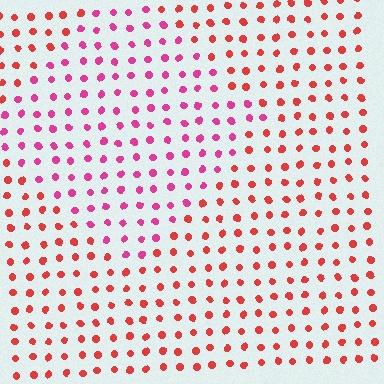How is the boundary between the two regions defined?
The boundary is defined purely by a slight shift in hue (about 34 degrees). Spacing, size, and orientation are identical on both sides.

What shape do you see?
I see a diamond.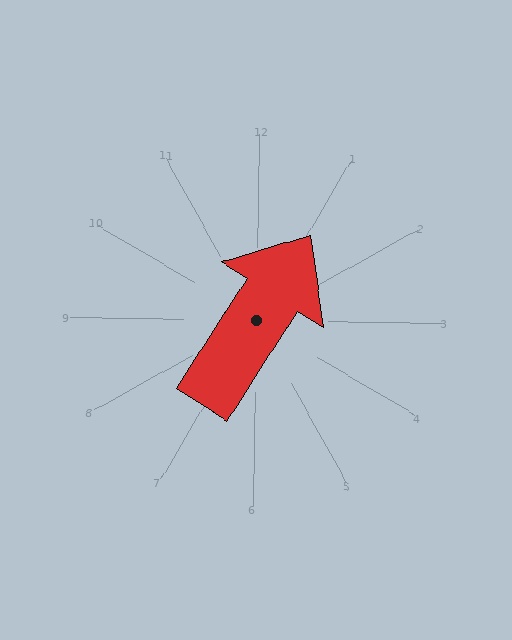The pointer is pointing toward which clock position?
Roughly 1 o'clock.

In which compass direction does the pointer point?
Northeast.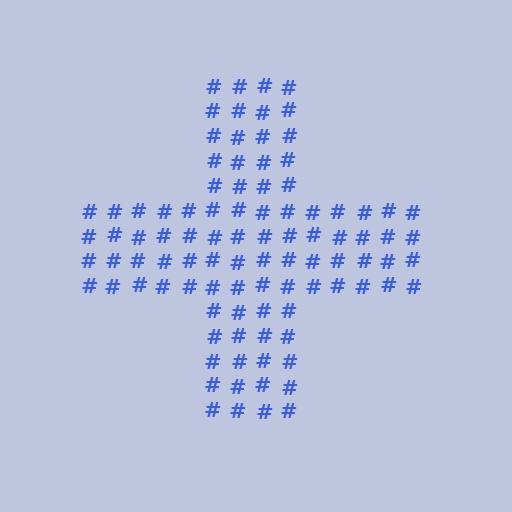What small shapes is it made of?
It is made of small hash symbols.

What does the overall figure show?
The overall figure shows a cross.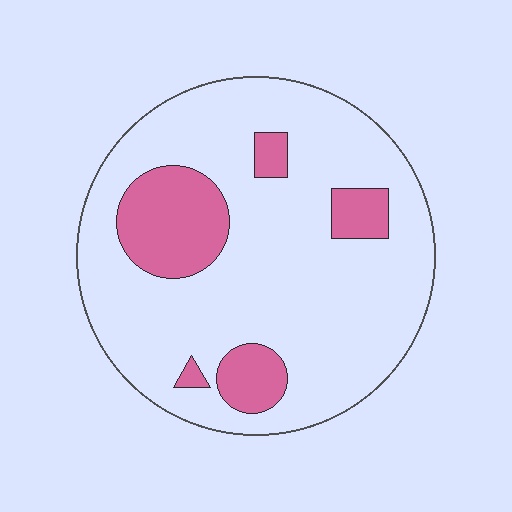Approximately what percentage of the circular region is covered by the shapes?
Approximately 20%.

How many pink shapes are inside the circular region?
5.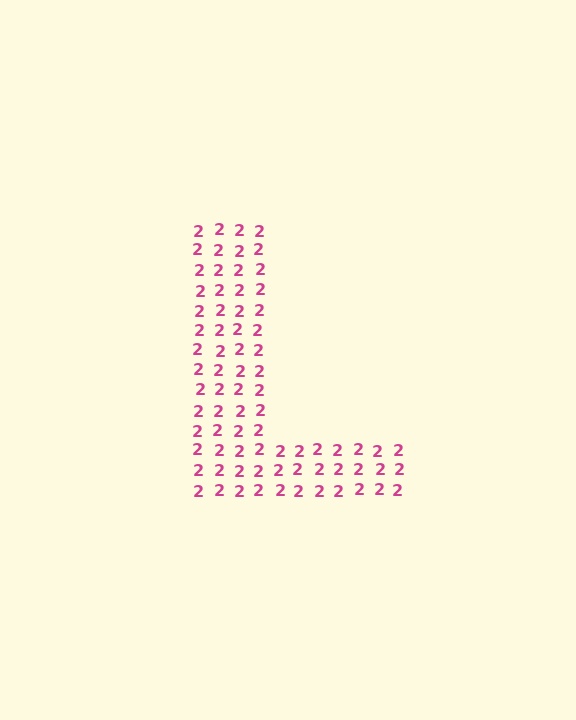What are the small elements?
The small elements are digit 2's.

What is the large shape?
The large shape is the letter L.